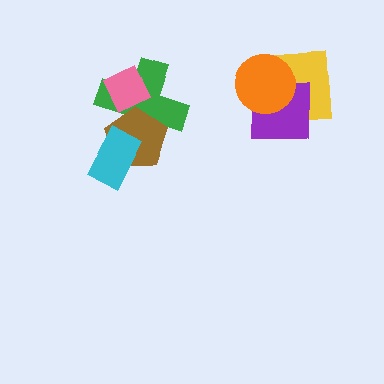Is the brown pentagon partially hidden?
Yes, it is partially covered by another shape.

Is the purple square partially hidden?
Yes, it is partially covered by another shape.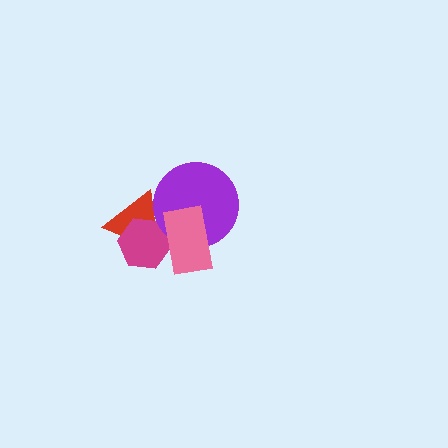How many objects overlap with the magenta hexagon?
2 objects overlap with the magenta hexagon.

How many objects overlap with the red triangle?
3 objects overlap with the red triangle.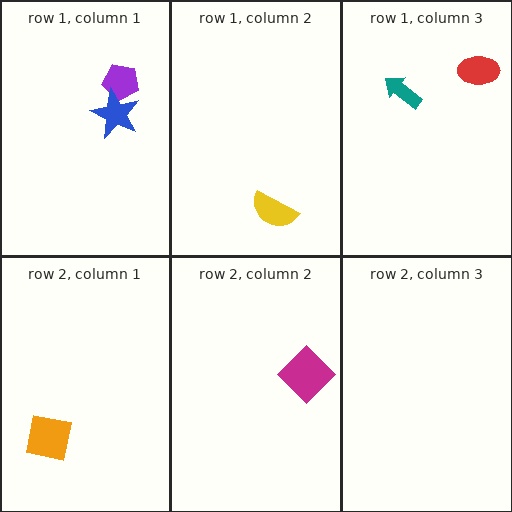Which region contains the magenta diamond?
The row 2, column 2 region.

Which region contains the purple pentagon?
The row 1, column 1 region.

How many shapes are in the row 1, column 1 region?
2.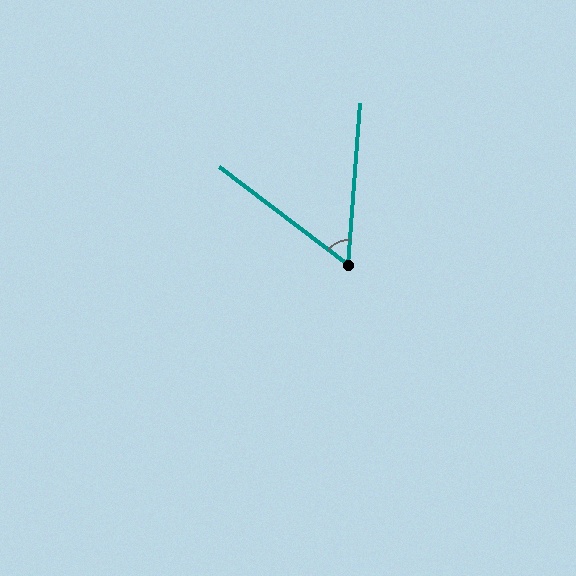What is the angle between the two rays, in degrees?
Approximately 57 degrees.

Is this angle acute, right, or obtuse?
It is acute.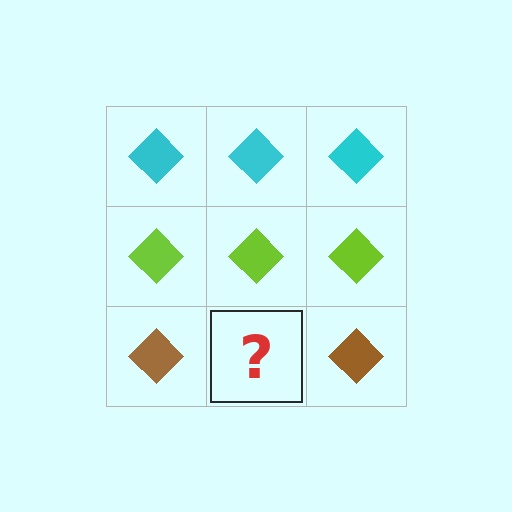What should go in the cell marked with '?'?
The missing cell should contain a brown diamond.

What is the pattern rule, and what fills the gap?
The rule is that each row has a consistent color. The gap should be filled with a brown diamond.